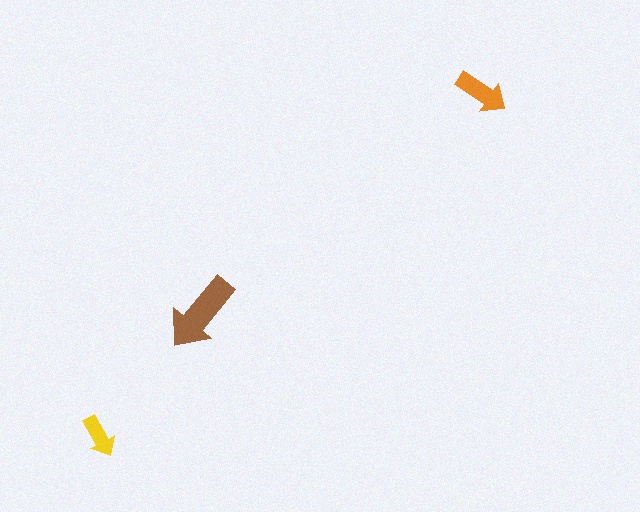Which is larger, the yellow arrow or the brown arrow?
The brown one.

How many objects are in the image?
There are 3 objects in the image.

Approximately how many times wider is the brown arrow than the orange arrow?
About 1.5 times wider.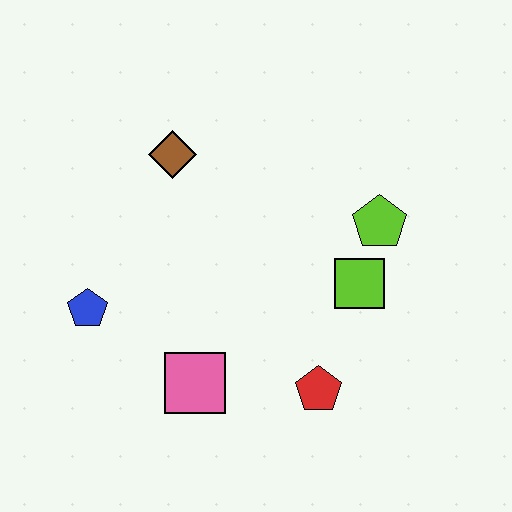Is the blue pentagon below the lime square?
Yes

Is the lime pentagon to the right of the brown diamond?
Yes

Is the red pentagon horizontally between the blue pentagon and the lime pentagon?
Yes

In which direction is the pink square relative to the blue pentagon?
The pink square is to the right of the blue pentagon.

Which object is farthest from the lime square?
The blue pentagon is farthest from the lime square.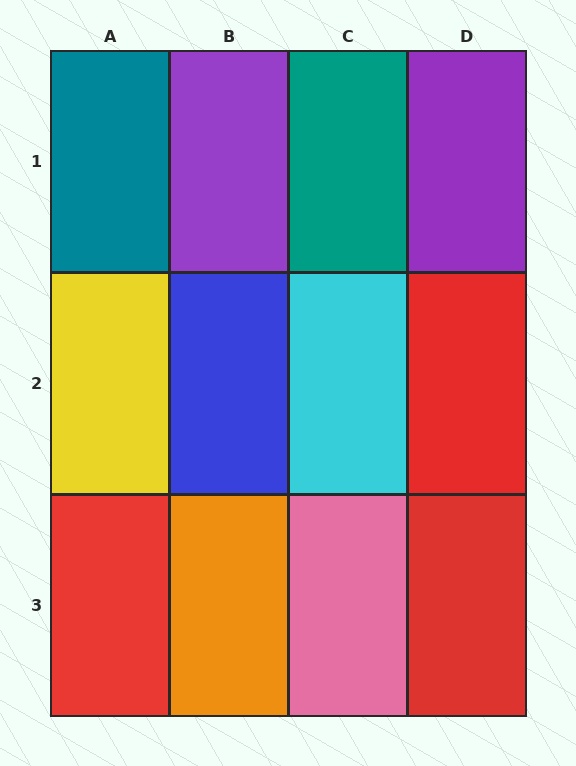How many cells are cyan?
1 cell is cyan.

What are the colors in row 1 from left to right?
Teal, purple, teal, purple.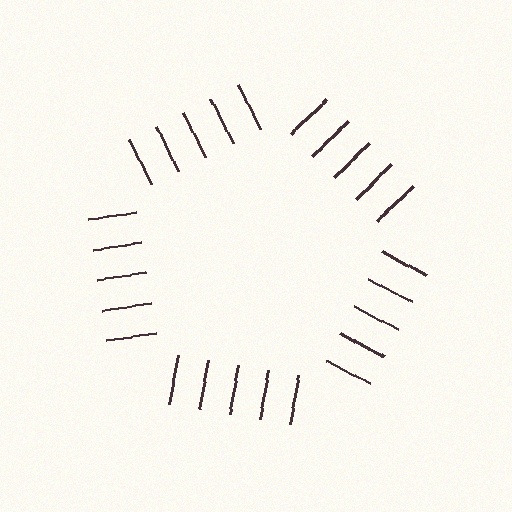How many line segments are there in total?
25 — 5 along each of the 5 edges.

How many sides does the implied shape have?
5 sides — the line-ends trace a pentagon.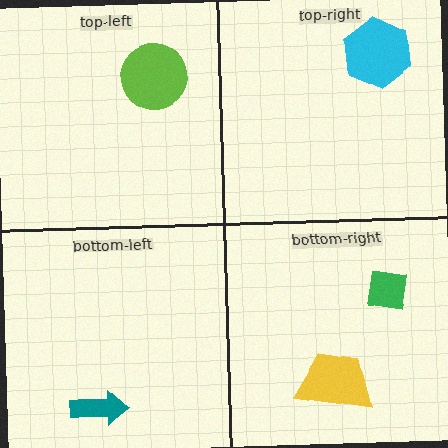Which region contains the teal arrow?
The bottom-left region.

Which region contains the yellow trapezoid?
The bottom-right region.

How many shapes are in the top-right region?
1.